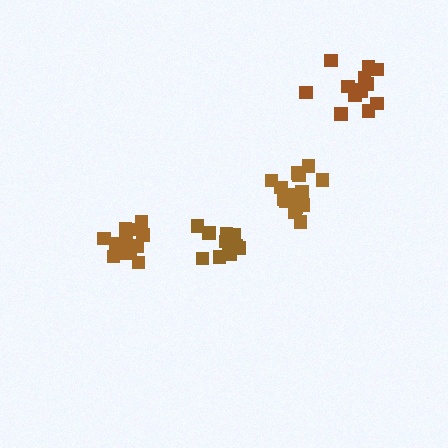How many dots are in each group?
Group 1: 17 dots, Group 2: 14 dots, Group 3: 13 dots, Group 4: 14 dots (58 total).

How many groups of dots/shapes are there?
There are 4 groups.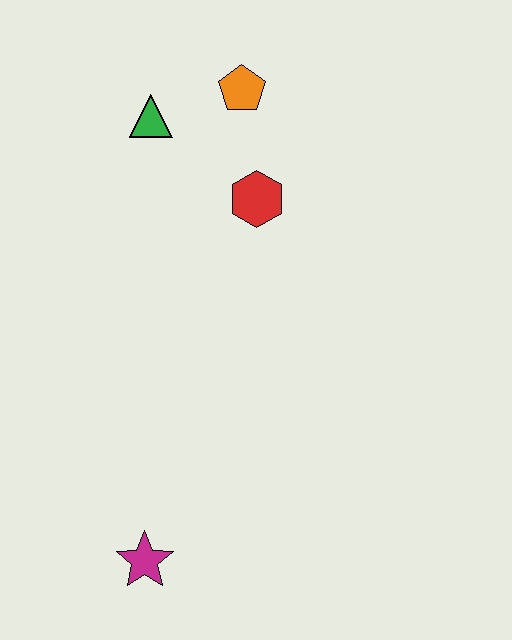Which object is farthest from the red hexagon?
The magenta star is farthest from the red hexagon.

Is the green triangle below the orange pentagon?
Yes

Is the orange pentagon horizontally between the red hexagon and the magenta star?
Yes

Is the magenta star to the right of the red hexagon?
No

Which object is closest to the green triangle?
The orange pentagon is closest to the green triangle.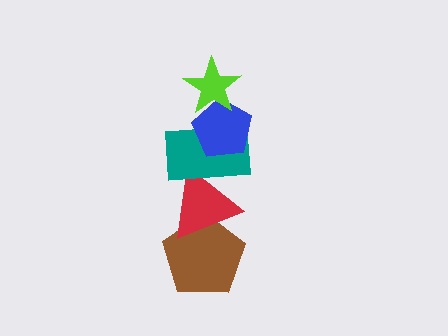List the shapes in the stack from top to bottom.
From top to bottom: the lime star, the blue pentagon, the teal rectangle, the red triangle, the brown pentagon.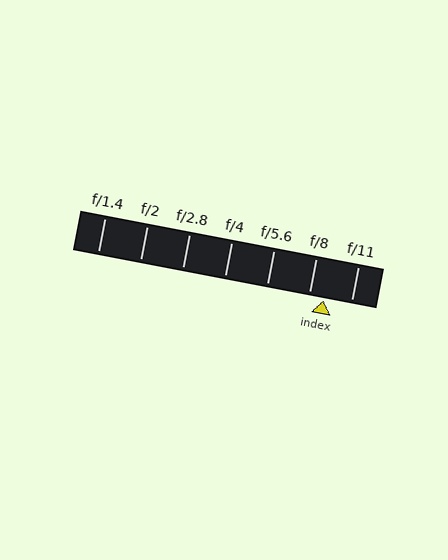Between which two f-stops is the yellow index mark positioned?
The index mark is between f/8 and f/11.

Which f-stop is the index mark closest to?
The index mark is closest to f/8.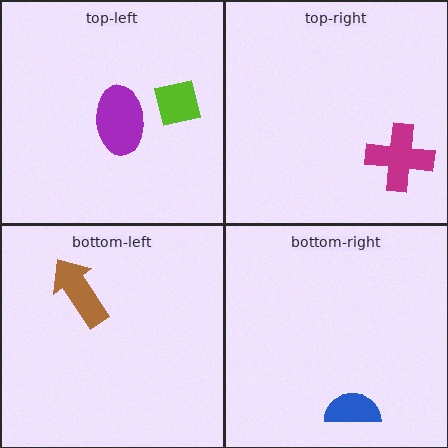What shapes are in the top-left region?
The lime square, the purple ellipse.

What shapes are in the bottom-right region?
The blue semicircle.